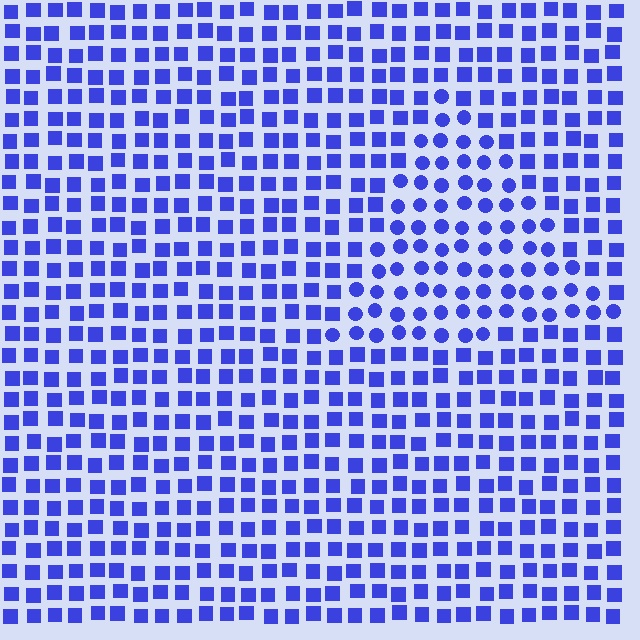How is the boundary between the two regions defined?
The boundary is defined by a change in element shape: circles inside vs. squares outside. All elements share the same color and spacing.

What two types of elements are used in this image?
The image uses circles inside the triangle region and squares outside it.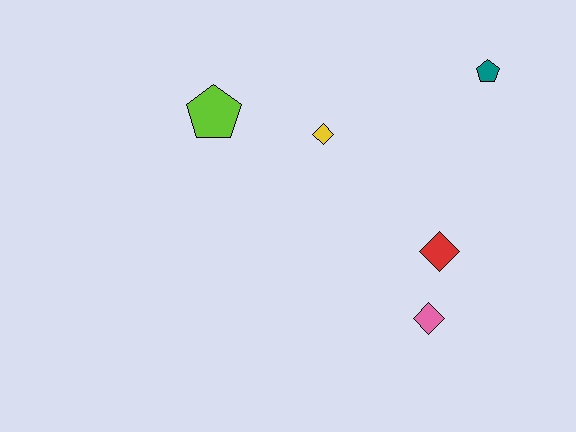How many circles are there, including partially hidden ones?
There are no circles.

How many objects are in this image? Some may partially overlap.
There are 5 objects.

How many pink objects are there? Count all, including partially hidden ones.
There is 1 pink object.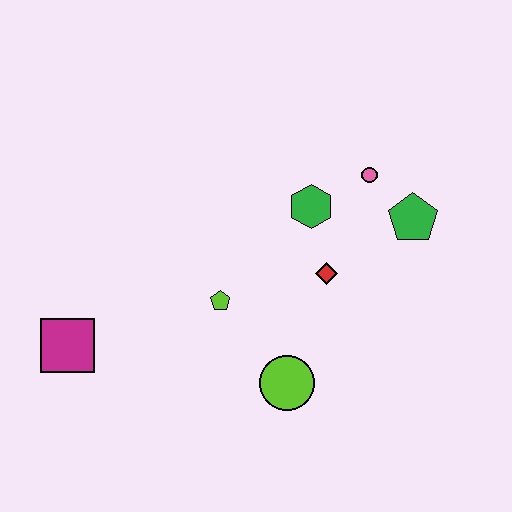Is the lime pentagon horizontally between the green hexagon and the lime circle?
No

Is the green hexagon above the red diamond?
Yes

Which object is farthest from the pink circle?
The magenta square is farthest from the pink circle.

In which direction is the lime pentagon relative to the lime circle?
The lime pentagon is above the lime circle.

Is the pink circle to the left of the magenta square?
No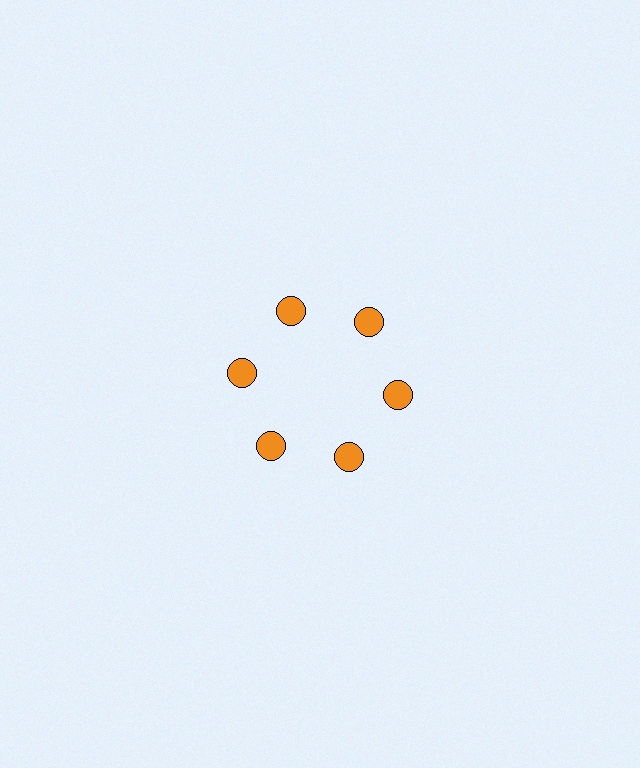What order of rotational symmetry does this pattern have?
This pattern has 6-fold rotational symmetry.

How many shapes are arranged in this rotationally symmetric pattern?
There are 6 shapes, arranged in 6 groups of 1.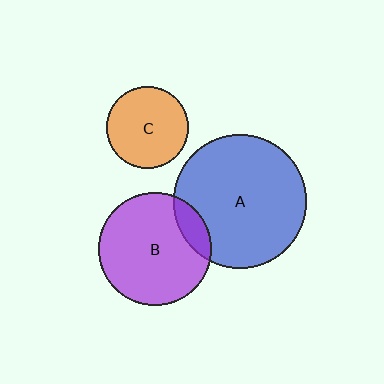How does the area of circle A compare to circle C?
Approximately 2.6 times.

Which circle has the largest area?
Circle A (blue).